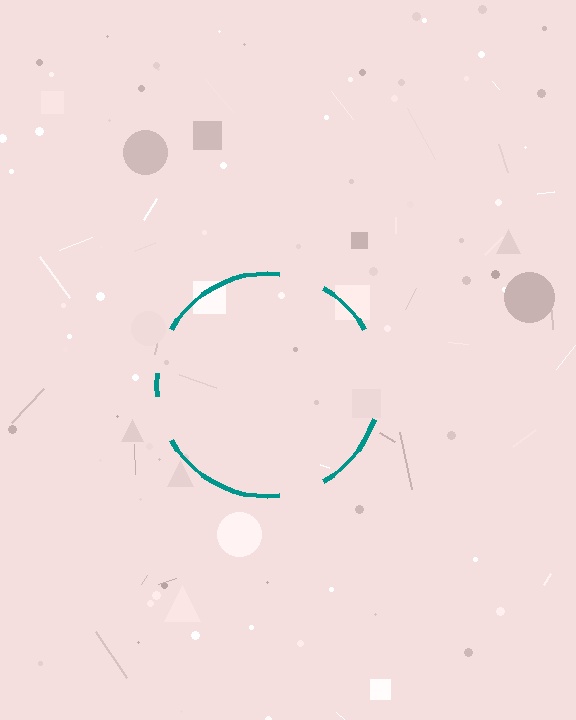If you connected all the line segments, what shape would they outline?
They would outline a circle.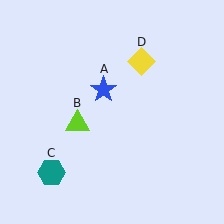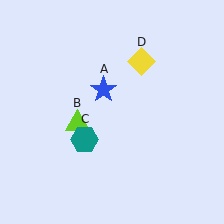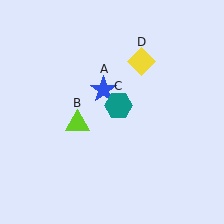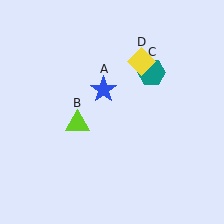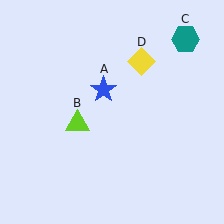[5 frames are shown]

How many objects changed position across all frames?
1 object changed position: teal hexagon (object C).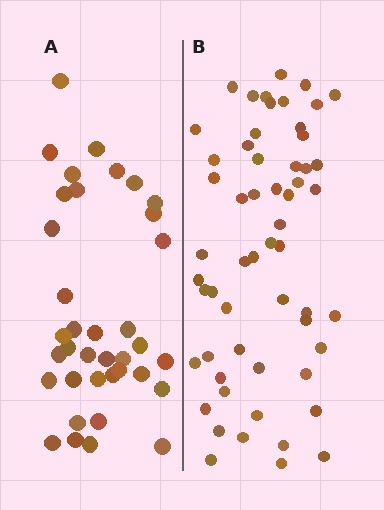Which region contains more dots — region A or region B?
Region B (the right region) has more dots.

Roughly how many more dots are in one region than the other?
Region B has approximately 20 more dots than region A.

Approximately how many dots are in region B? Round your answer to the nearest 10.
About 60 dots. (The exact count is 57, which rounds to 60.)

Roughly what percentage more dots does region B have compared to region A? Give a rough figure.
About 55% more.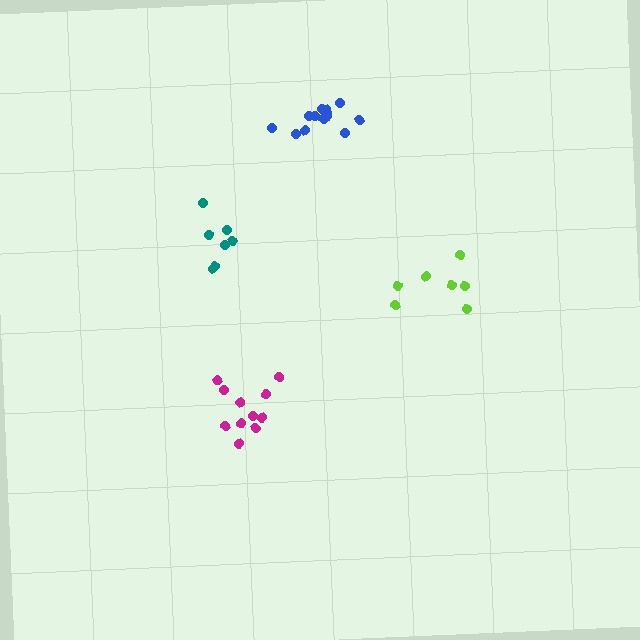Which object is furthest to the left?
The teal cluster is leftmost.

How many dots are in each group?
Group 1: 13 dots, Group 2: 7 dots, Group 3: 11 dots, Group 4: 7 dots (38 total).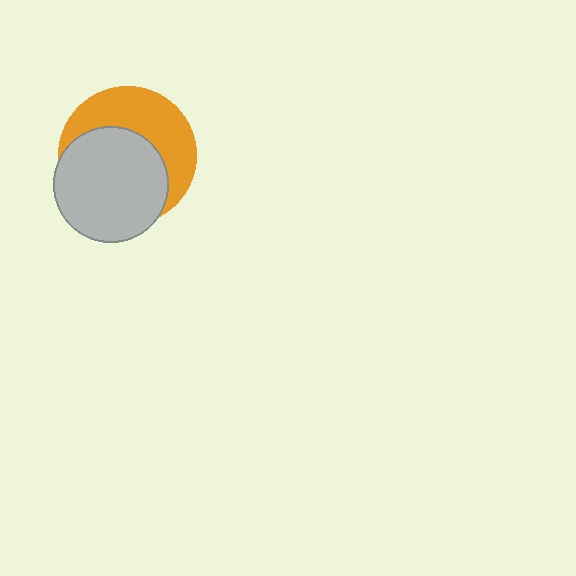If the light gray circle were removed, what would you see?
You would see the complete orange circle.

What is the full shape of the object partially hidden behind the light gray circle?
The partially hidden object is an orange circle.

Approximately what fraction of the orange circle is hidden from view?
Roughly 56% of the orange circle is hidden behind the light gray circle.